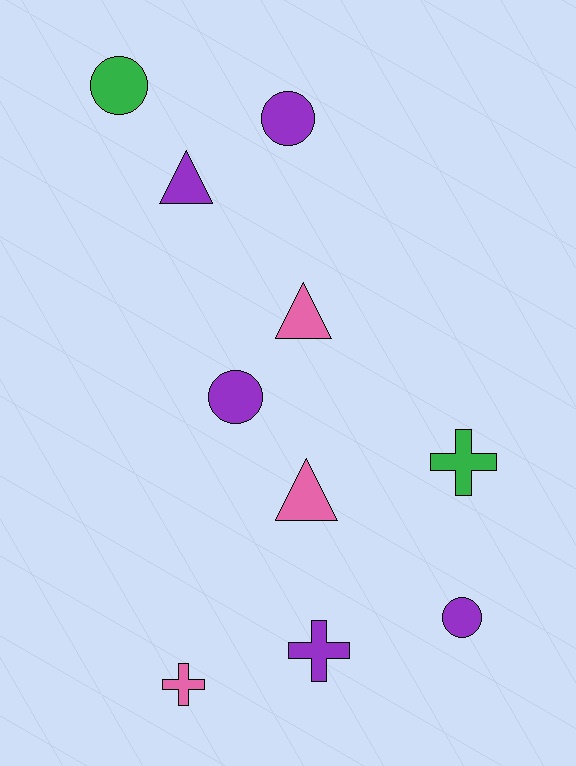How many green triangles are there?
There are no green triangles.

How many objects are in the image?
There are 10 objects.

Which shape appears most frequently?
Circle, with 4 objects.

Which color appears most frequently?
Purple, with 5 objects.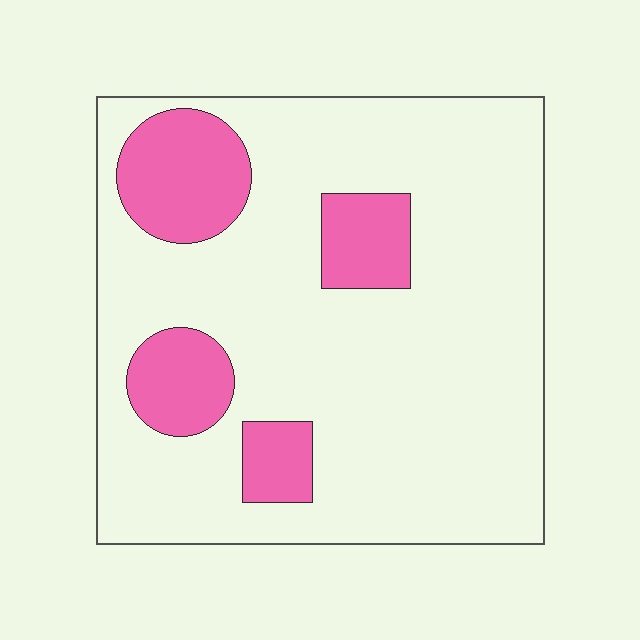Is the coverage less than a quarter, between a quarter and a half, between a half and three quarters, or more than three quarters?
Less than a quarter.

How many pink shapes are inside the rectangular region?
4.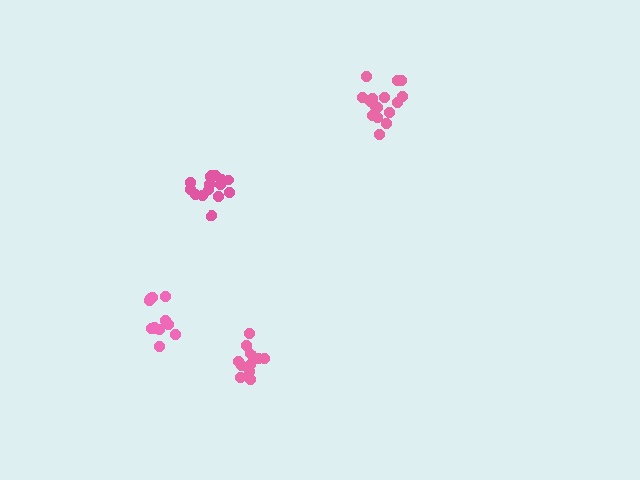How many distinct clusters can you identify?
There are 4 distinct clusters.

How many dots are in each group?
Group 1: 15 dots, Group 2: 11 dots, Group 3: 16 dots, Group 4: 12 dots (54 total).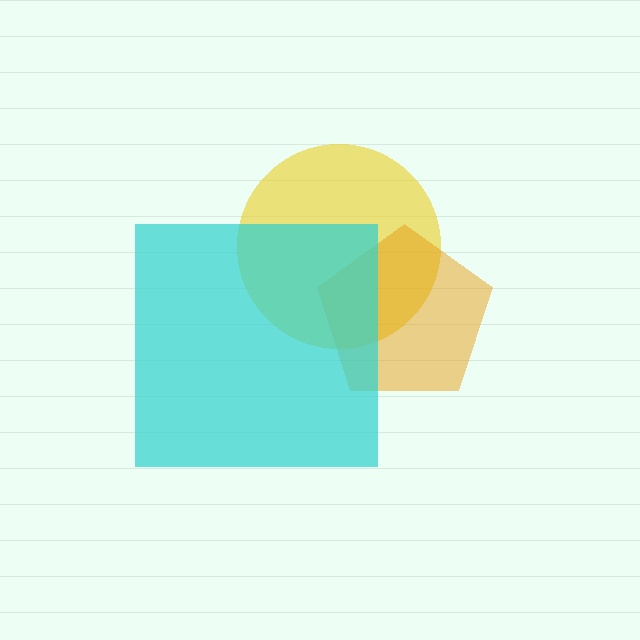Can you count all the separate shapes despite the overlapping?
Yes, there are 3 separate shapes.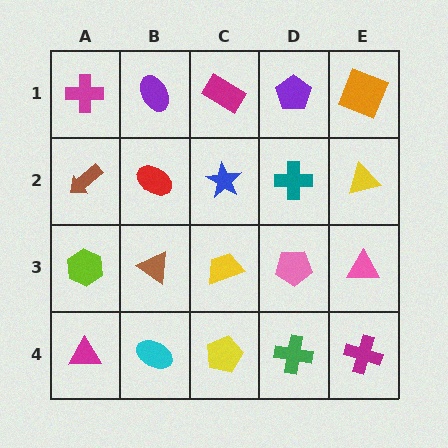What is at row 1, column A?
A magenta cross.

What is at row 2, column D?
A teal cross.